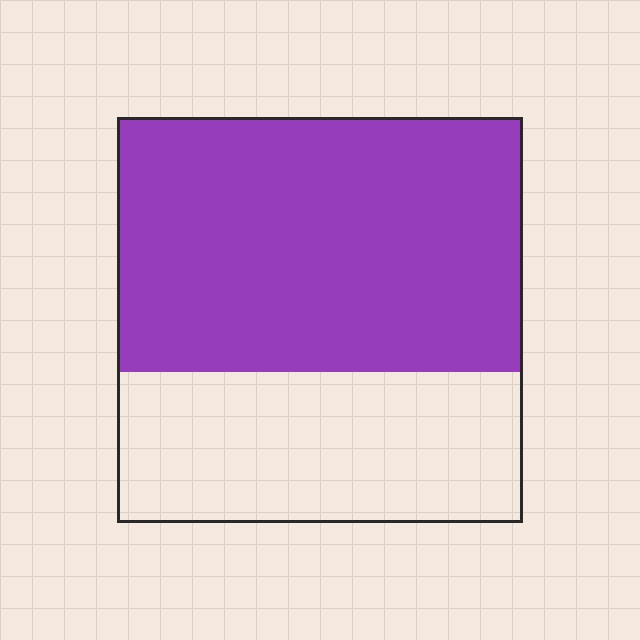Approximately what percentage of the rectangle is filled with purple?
Approximately 65%.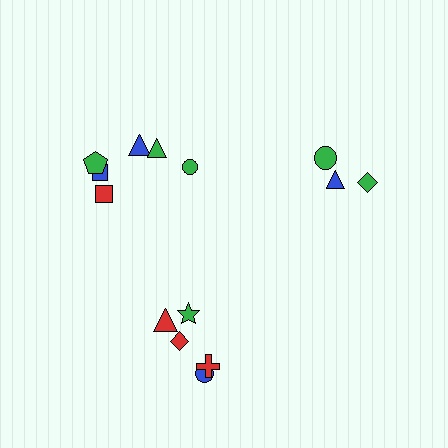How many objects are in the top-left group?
There are 6 objects.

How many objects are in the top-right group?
There are 3 objects.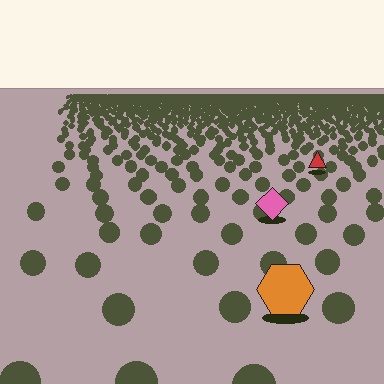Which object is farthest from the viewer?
The red triangle is farthest from the viewer. It appears smaller and the ground texture around it is denser.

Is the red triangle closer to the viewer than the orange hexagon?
No. The orange hexagon is closer — you can tell from the texture gradient: the ground texture is coarser near it.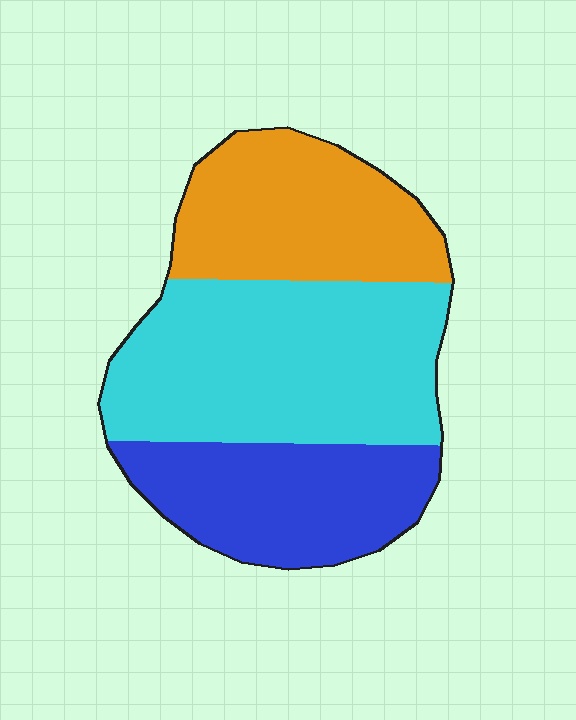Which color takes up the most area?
Cyan, at roughly 45%.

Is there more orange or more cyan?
Cyan.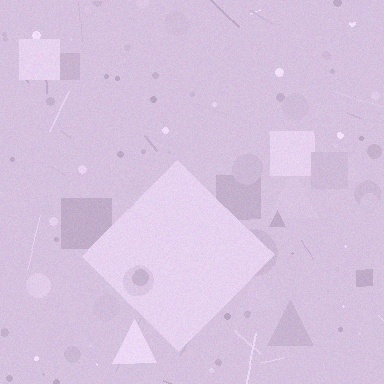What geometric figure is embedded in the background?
A diamond is embedded in the background.